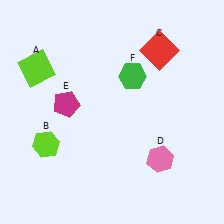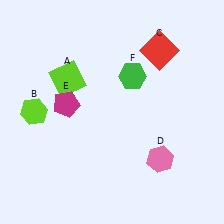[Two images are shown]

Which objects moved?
The objects that moved are: the lime square (A), the lime hexagon (B).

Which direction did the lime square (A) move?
The lime square (A) moved right.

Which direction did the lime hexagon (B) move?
The lime hexagon (B) moved up.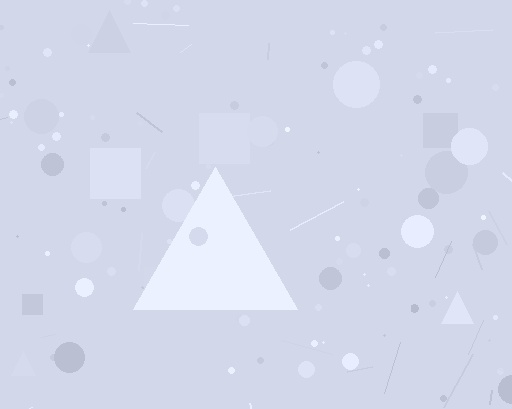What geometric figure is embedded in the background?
A triangle is embedded in the background.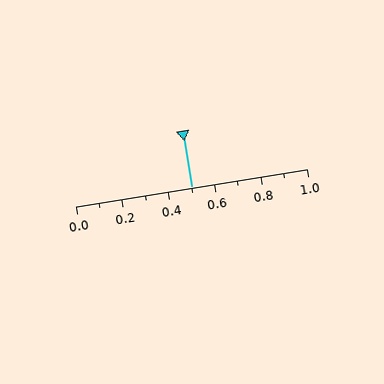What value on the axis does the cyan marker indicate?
The marker indicates approximately 0.5.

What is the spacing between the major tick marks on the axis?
The major ticks are spaced 0.2 apart.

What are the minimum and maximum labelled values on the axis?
The axis runs from 0.0 to 1.0.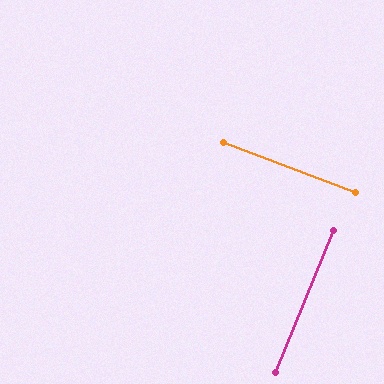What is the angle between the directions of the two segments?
Approximately 89 degrees.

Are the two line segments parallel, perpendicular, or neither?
Perpendicular — they meet at approximately 89°.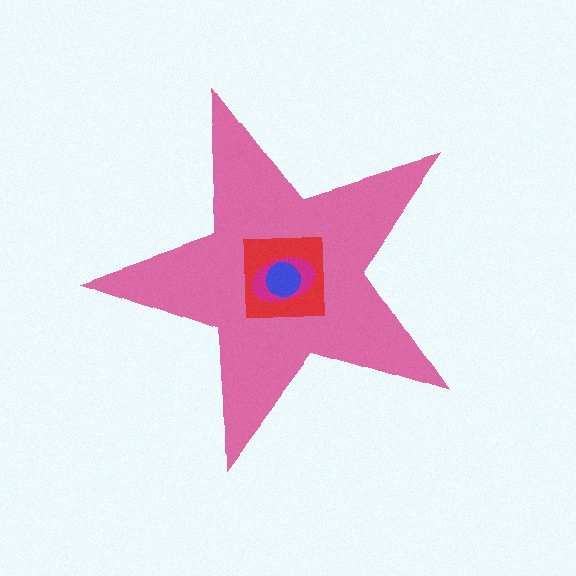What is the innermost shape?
The blue circle.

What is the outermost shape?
The pink star.